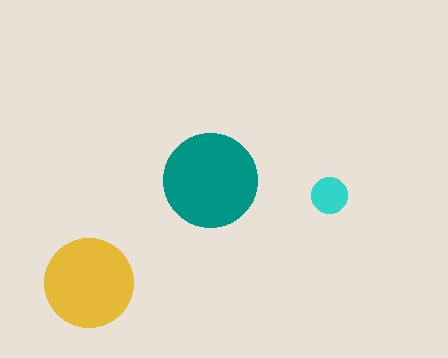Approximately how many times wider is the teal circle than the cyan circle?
About 2.5 times wider.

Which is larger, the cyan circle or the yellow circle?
The yellow one.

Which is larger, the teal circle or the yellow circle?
The teal one.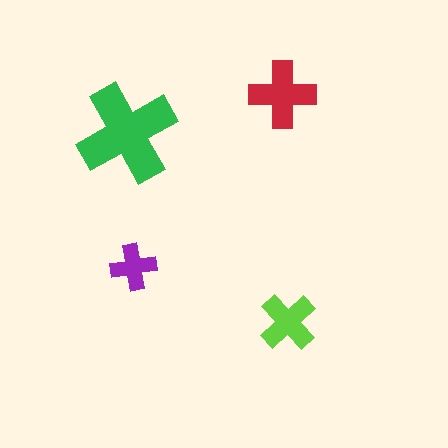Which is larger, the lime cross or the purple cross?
The lime one.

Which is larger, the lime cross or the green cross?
The green one.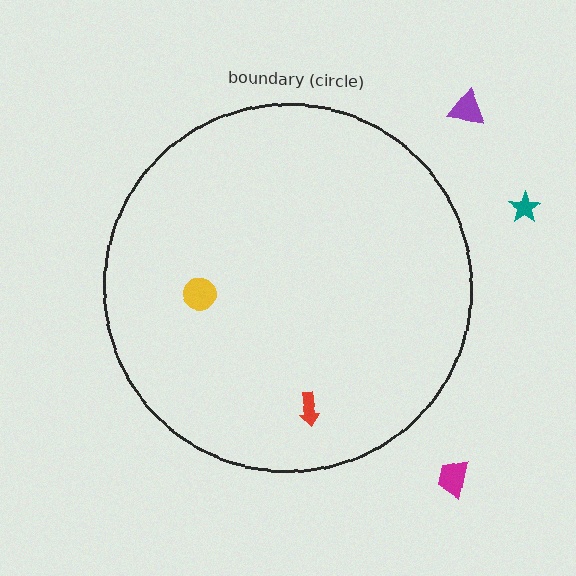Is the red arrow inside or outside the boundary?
Inside.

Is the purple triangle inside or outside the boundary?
Outside.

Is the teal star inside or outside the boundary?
Outside.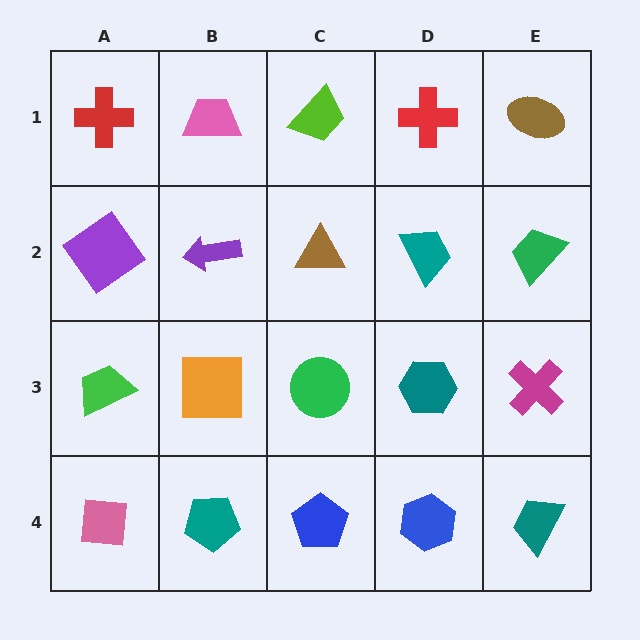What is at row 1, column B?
A pink trapezoid.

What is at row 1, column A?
A red cross.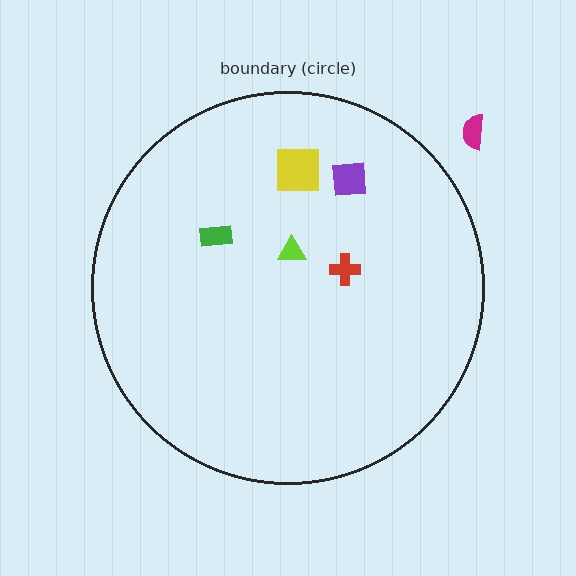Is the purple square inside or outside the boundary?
Inside.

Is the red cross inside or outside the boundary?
Inside.